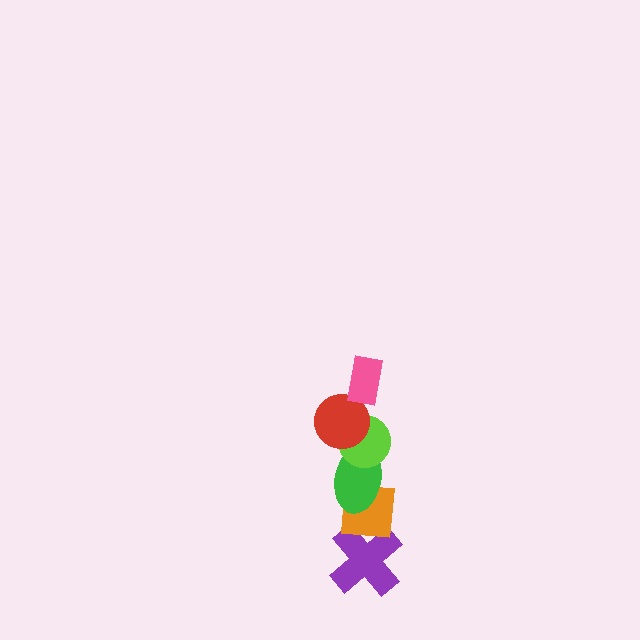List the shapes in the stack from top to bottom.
From top to bottom: the pink rectangle, the red circle, the lime circle, the green ellipse, the orange square, the purple cross.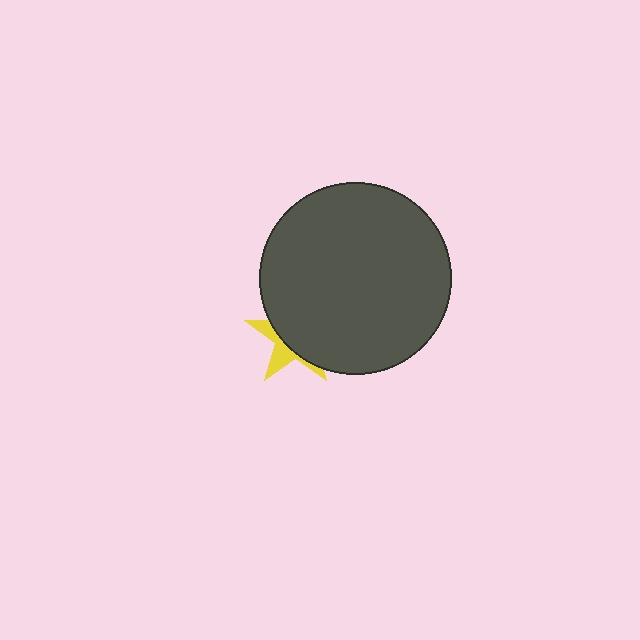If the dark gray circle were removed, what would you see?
You would see the complete yellow star.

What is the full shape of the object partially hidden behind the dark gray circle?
The partially hidden object is a yellow star.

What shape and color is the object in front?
The object in front is a dark gray circle.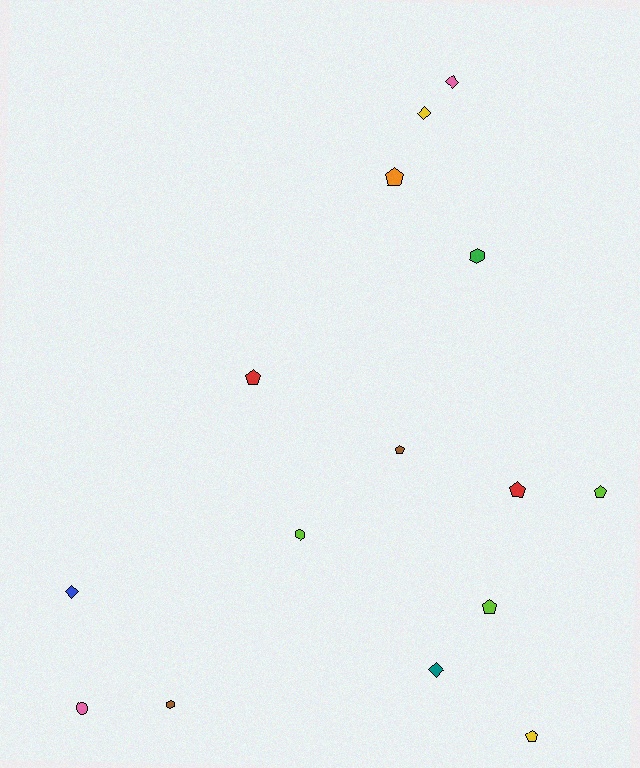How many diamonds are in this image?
There are 4 diamonds.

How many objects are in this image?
There are 15 objects.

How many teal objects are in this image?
There is 1 teal object.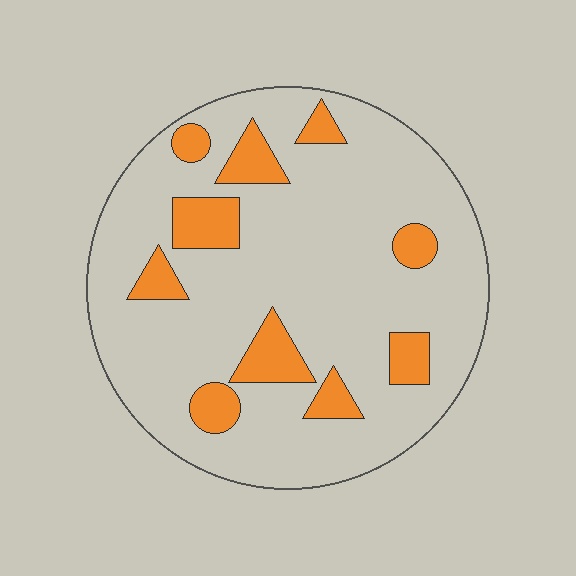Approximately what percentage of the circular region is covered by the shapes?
Approximately 15%.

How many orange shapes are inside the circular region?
10.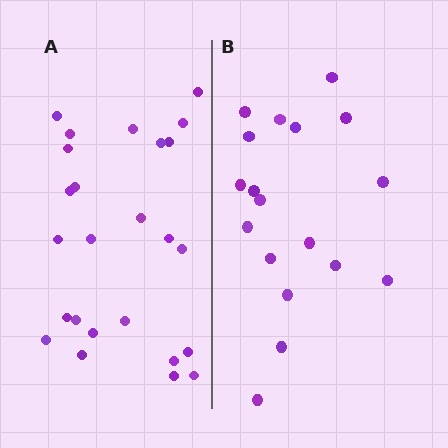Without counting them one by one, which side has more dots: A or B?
Region A (the left region) has more dots.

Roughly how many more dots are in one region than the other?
Region A has roughly 8 or so more dots than region B.